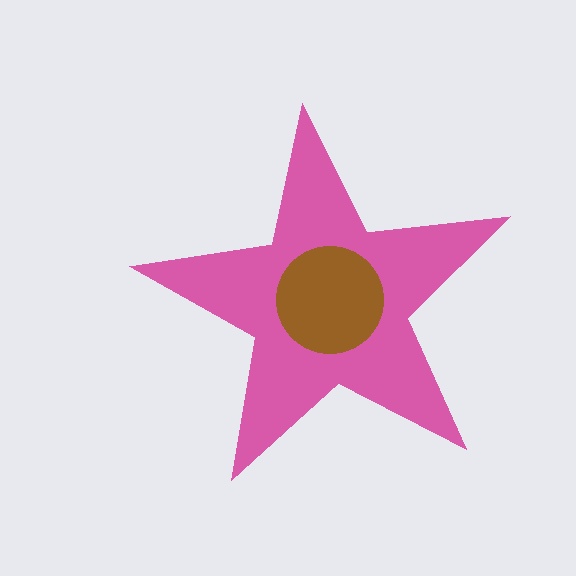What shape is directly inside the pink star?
The brown circle.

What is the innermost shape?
The brown circle.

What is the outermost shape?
The pink star.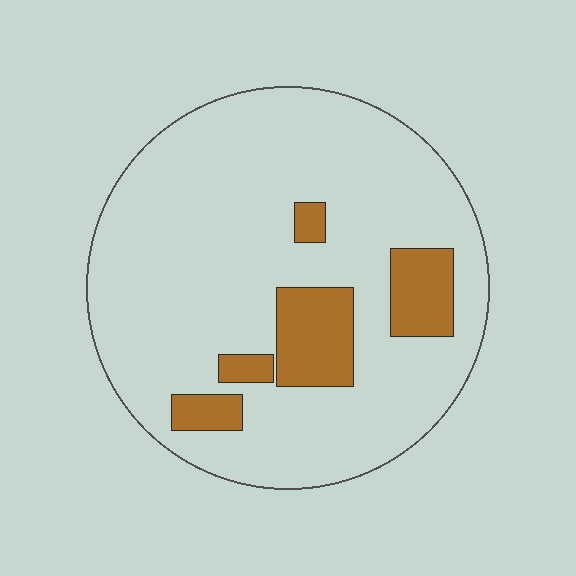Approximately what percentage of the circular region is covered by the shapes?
Approximately 15%.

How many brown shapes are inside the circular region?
5.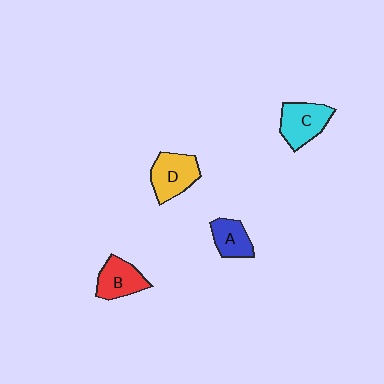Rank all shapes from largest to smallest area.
From largest to smallest: D (yellow), C (cyan), B (red), A (blue).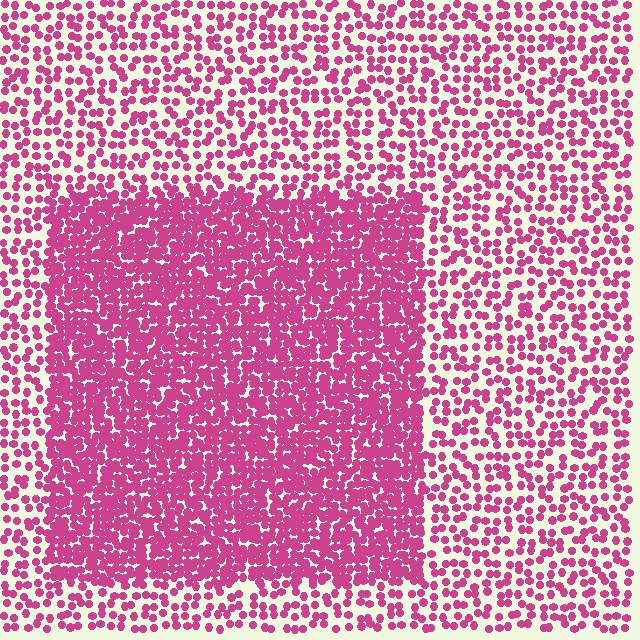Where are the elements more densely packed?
The elements are more densely packed inside the rectangle boundary.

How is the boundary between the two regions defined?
The boundary is defined by a change in element density (approximately 2.3x ratio). All elements are the same color, size, and shape.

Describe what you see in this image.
The image contains small magenta elements arranged at two different densities. A rectangle-shaped region is visible where the elements are more densely packed than the surrounding area.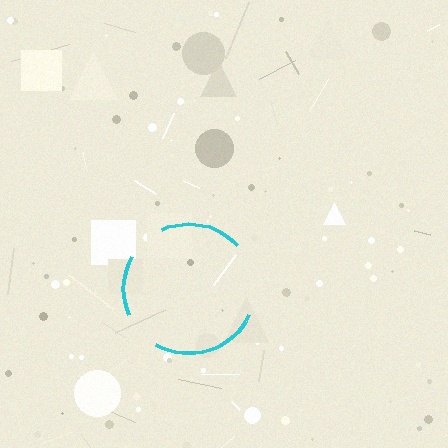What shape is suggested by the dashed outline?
The dashed outline suggests a circle.